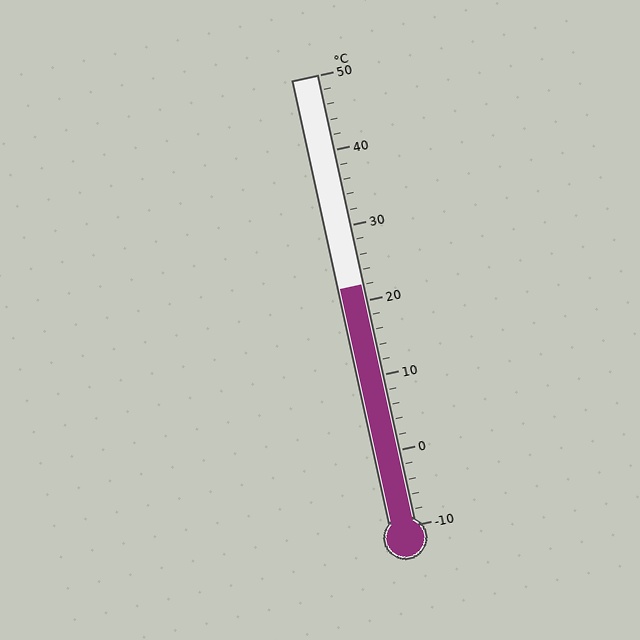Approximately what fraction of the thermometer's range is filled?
The thermometer is filled to approximately 55% of its range.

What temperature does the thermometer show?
The thermometer shows approximately 22°C.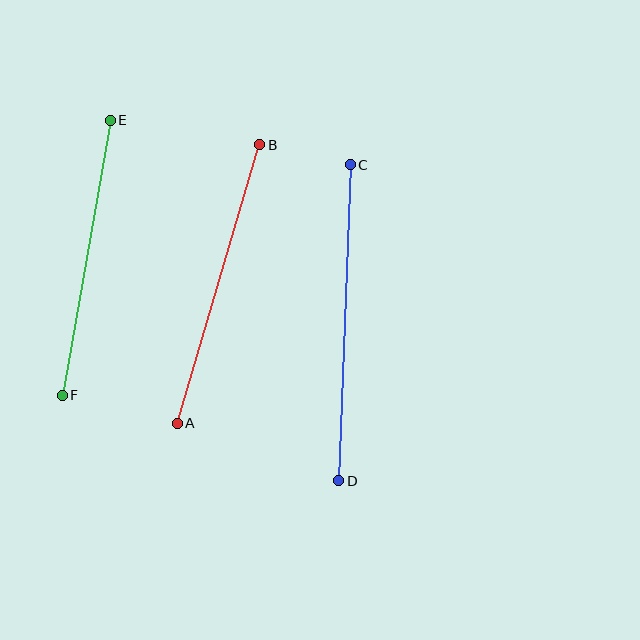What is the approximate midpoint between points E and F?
The midpoint is at approximately (86, 258) pixels.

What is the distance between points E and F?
The distance is approximately 280 pixels.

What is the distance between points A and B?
The distance is approximately 291 pixels.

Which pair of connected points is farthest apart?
Points C and D are farthest apart.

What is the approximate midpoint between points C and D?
The midpoint is at approximately (345, 323) pixels.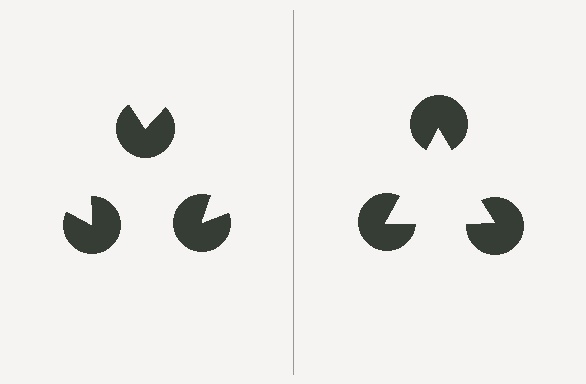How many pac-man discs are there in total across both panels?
6 — 3 on each side.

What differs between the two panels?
The pac-man discs are positioned identically on both sides; only the wedge orientations differ. On the right they align to a triangle; on the left they are misaligned.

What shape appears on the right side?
An illusory triangle.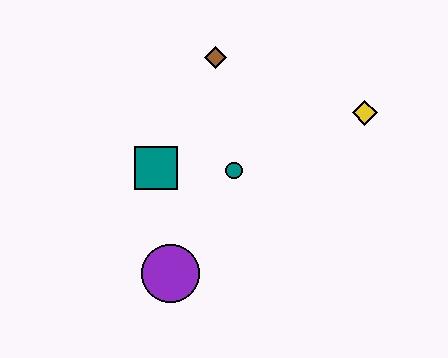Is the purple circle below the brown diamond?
Yes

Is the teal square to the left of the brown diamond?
Yes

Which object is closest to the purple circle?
The teal square is closest to the purple circle.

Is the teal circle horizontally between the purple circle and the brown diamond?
No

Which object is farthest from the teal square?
The yellow diamond is farthest from the teal square.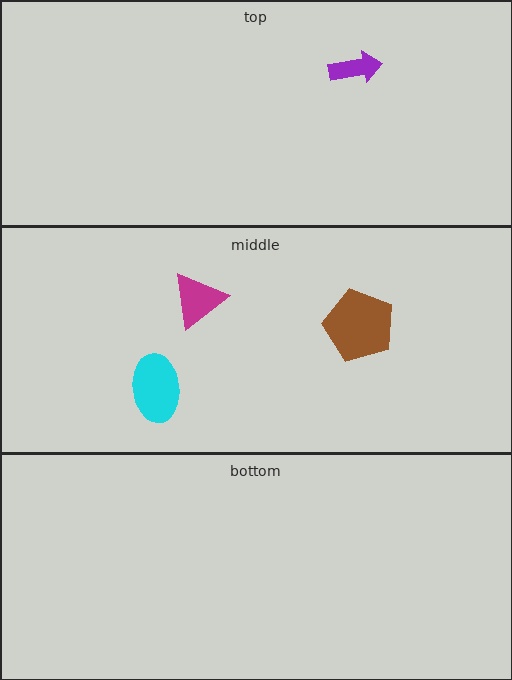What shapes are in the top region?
The purple arrow.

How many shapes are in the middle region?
3.